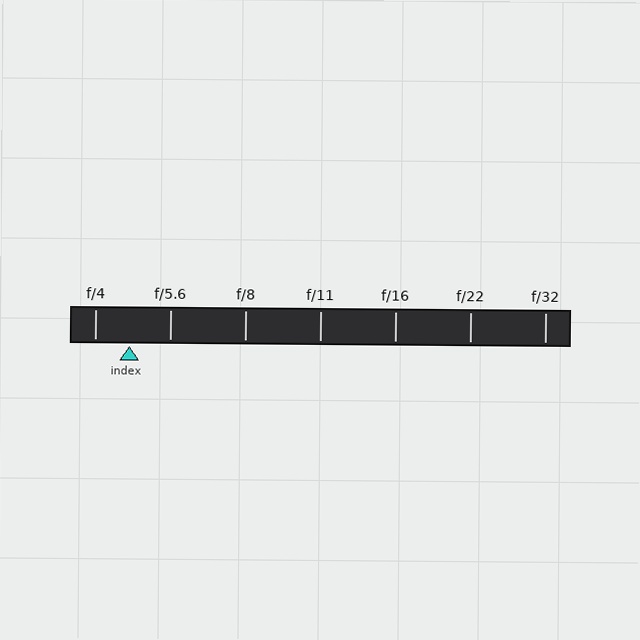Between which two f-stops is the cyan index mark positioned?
The index mark is between f/4 and f/5.6.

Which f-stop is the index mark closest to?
The index mark is closest to f/4.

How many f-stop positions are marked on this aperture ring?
There are 7 f-stop positions marked.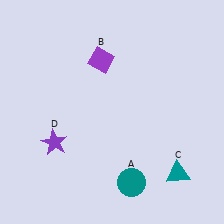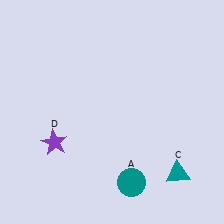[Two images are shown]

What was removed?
The purple diamond (B) was removed in Image 2.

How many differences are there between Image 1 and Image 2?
There is 1 difference between the two images.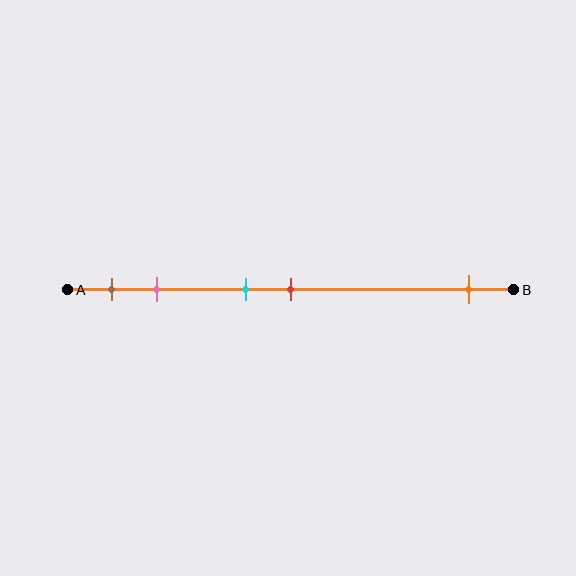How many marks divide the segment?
There are 5 marks dividing the segment.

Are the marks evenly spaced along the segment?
No, the marks are not evenly spaced.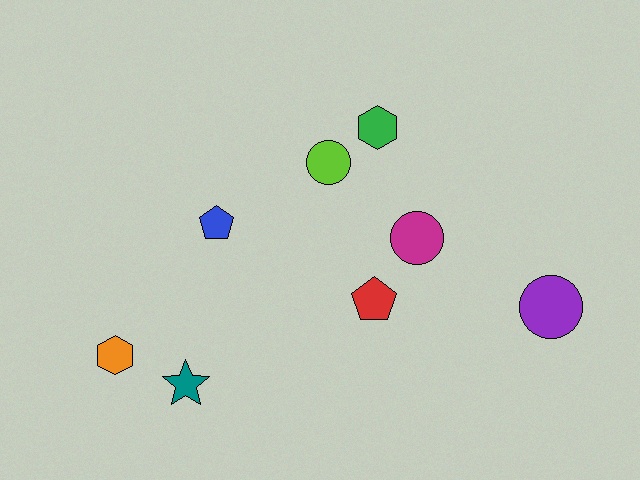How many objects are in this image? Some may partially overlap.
There are 8 objects.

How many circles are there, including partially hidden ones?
There are 3 circles.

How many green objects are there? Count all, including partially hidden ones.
There is 1 green object.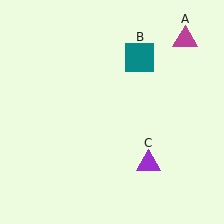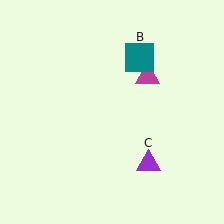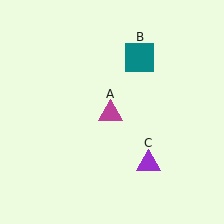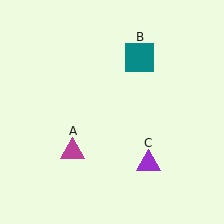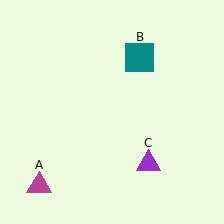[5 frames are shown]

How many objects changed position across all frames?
1 object changed position: magenta triangle (object A).